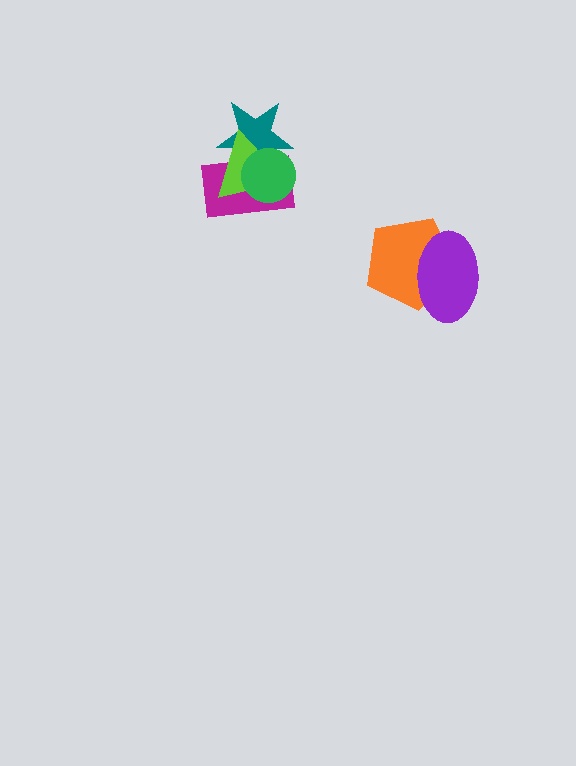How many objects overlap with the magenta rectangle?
3 objects overlap with the magenta rectangle.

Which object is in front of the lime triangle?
The green circle is in front of the lime triangle.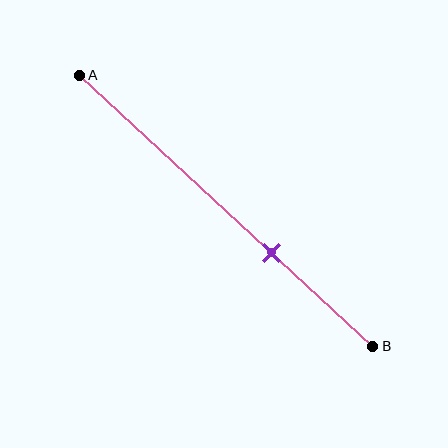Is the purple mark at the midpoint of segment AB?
No, the mark is at about 65% from A, not at the 50% midpoint.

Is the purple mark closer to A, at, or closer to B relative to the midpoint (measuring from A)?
The purple mark is closer to point B than the midpoint of segment AB.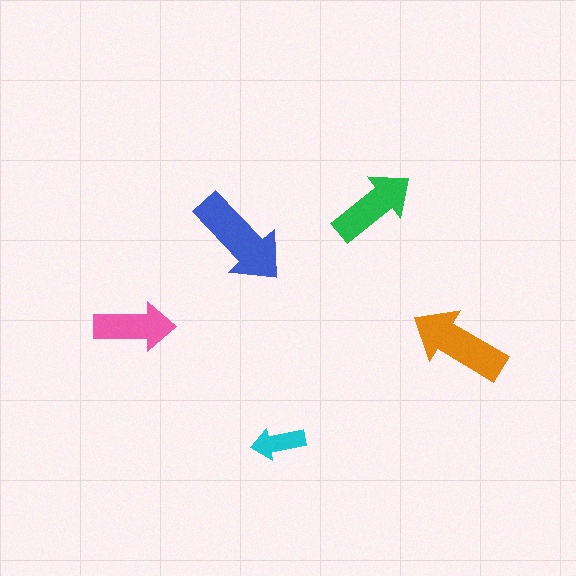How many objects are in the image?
There are 5 objects in the image.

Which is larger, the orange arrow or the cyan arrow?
The orange one.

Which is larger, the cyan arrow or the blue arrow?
The blue one.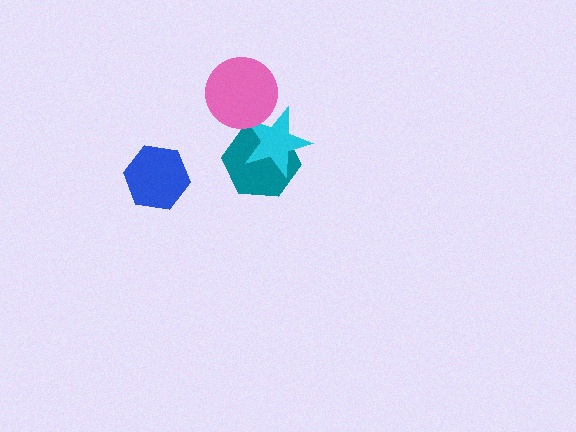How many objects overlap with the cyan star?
2 objects overlap with the cyan star.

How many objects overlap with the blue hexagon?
0 objects overlap with the blue hexagon.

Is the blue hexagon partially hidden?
No, no other shape covers it.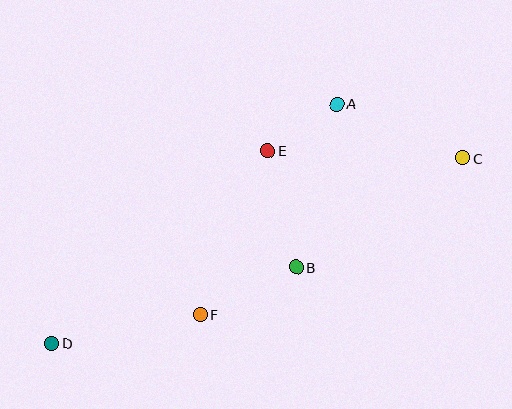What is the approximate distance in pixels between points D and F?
The distance between D and F is approximately 151 pixels.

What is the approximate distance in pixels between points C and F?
The distance between C and F is approximately 305 pixels.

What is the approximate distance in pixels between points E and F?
The distance between E and F is approximately 177 pixels.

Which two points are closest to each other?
Points A and E are closest to each other.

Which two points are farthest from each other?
Points C and D are farthest from each other.